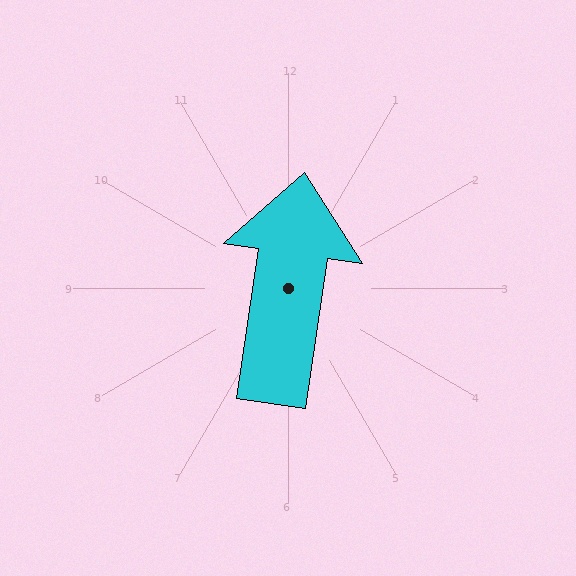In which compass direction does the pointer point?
North.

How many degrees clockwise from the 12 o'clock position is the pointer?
Approximately 8 degrees.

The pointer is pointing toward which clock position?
Roughly 12 o'clock.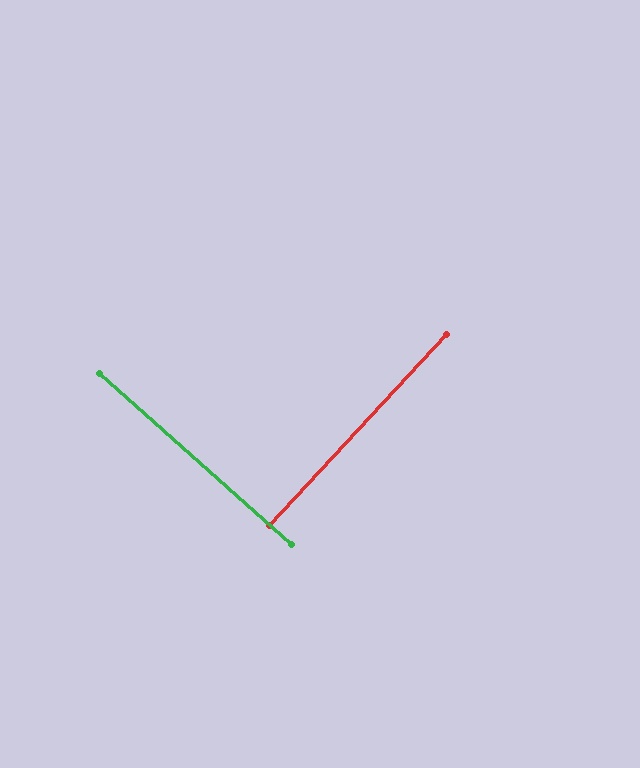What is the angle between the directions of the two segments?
Approximately 89 degrees.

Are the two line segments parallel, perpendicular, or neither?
Perpendicular — they meet at approximately 89°.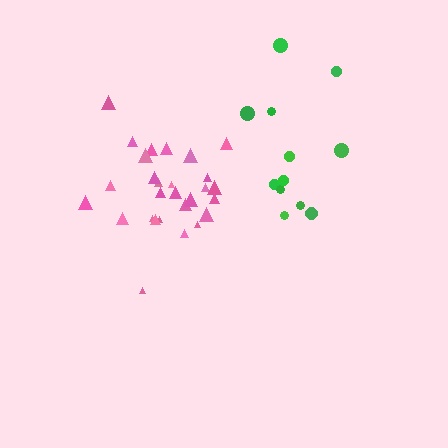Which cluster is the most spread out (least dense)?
Green.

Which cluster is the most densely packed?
Pink.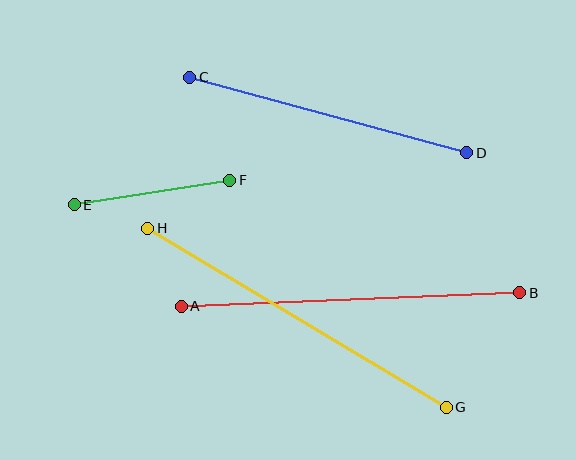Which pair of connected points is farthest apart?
Points G and H are farthest apart.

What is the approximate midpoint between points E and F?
The midpoint is at approximately (152, 192) pixels.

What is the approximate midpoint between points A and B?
The midpoint is at approximately (350, 300) pixels.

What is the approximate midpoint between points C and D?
The midpoint is at approximately (328, 115) pixels.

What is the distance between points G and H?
The distance is approximately 348 pixels.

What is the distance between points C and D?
The distance is approximately 287 pixels.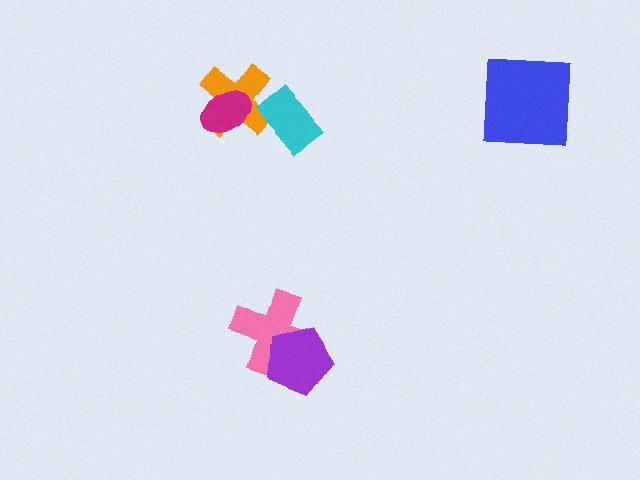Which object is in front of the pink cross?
The purple pentagon is in front of the pink cross.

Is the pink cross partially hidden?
Yes, it is partially covered by another shape.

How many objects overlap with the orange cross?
2 objects overlap with the orange cross.